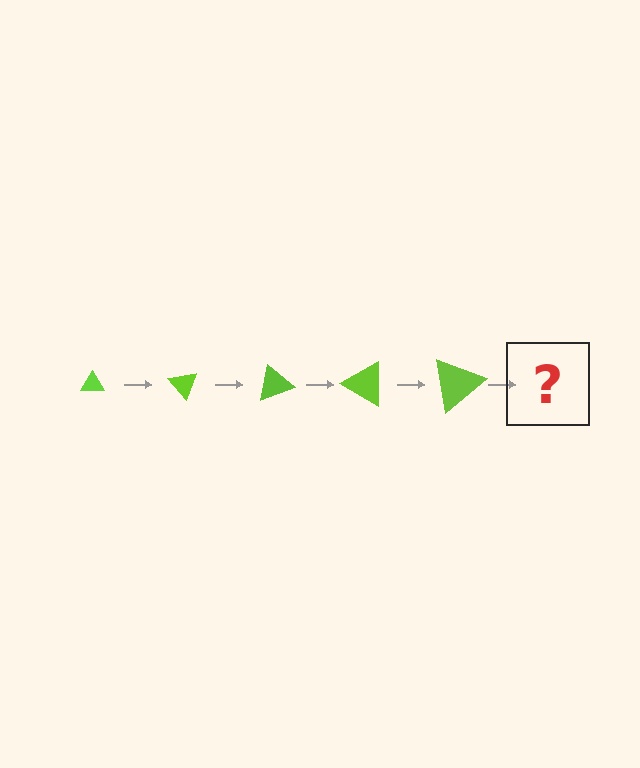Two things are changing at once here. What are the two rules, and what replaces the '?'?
The two rules are that the triangle grows larger each step and it rotates 50 degrees each step. The '?' should be a triangle, larger than the previous one and rotated 250 degrees from the start.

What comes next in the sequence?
The next element should be a triangle, larger than the previous one and rotated 250 degrees from the start.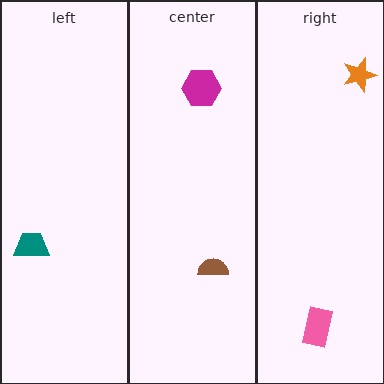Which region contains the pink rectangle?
The right region.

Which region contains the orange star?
The right region.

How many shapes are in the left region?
1.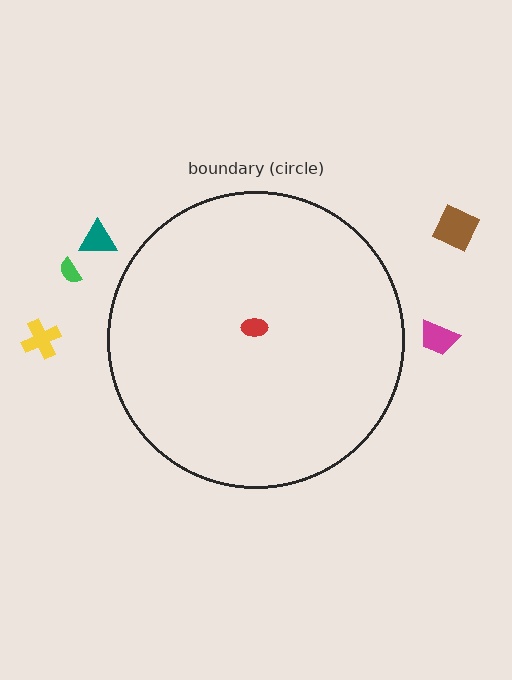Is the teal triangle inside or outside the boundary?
Outside.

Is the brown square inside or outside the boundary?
Outside.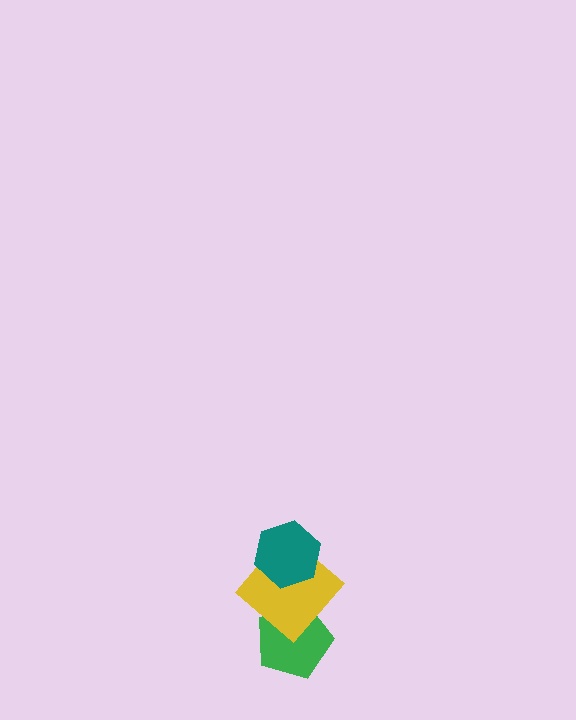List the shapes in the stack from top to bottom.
From top to bottom: the teal hexagon, the yellow diamond, the green pentagon.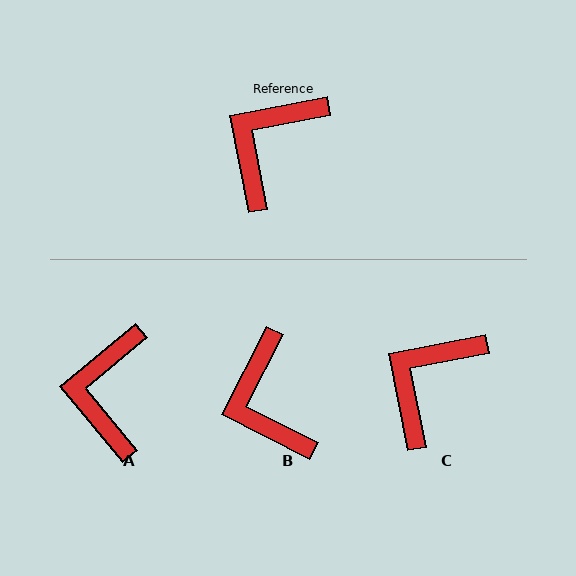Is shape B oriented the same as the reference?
No, it is off by about 52 degrees.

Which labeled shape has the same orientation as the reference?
C.